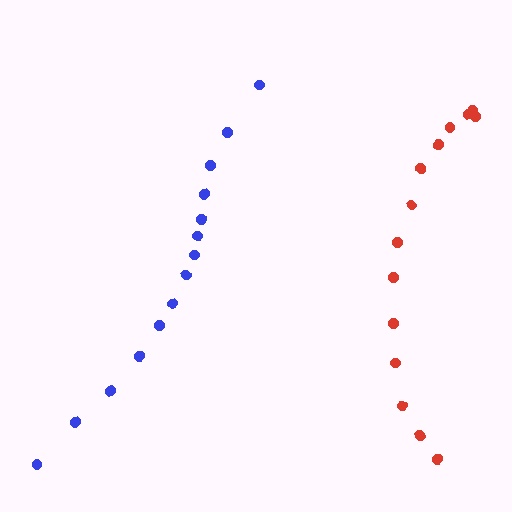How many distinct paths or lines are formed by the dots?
There are 2 distinct paths.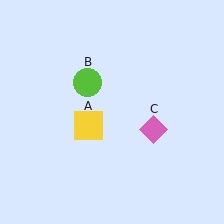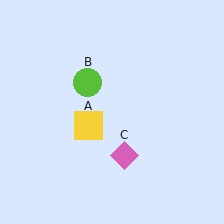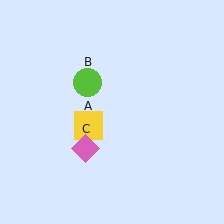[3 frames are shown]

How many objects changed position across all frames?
1 object changed position: pink diamond (object C).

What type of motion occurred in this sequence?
The pink diamond (object C) rotated clockwise around the center of the scene.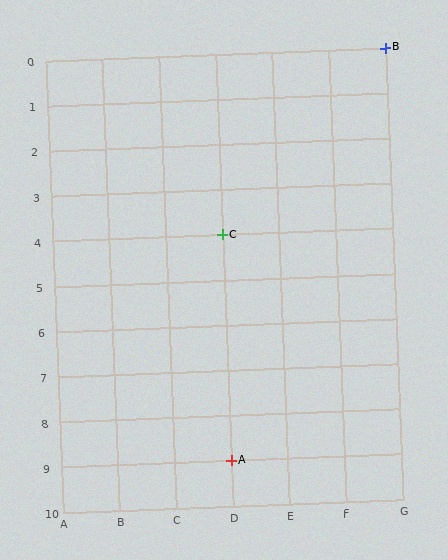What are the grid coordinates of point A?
Point A is at grid coordinates (D, 9).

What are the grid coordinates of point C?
Point C is at grid coordinates (D, 4).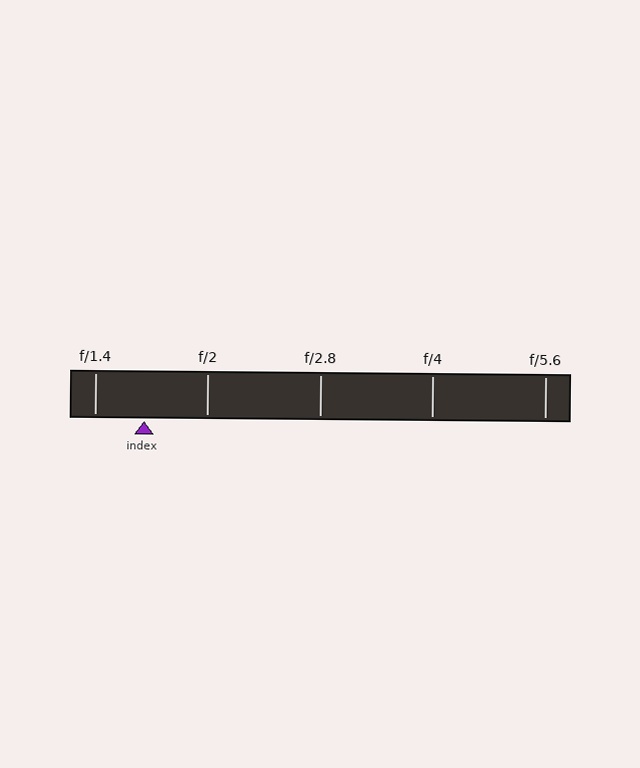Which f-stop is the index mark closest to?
The index mark is closest to f/1.4.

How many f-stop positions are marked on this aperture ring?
There are 5 f-stop positions marked.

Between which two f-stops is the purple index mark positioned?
The index mark is between f/1.4 and f/2.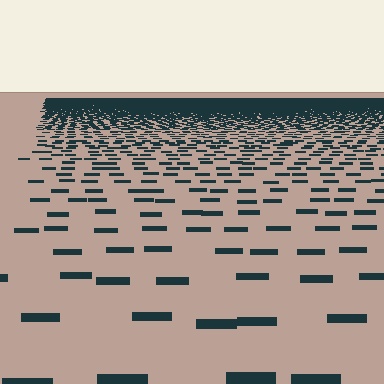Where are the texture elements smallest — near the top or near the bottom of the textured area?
Near the top.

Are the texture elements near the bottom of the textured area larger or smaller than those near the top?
Larger. Near the bottom, elements are closer to the viewer and appear at a bigger on-screen size.